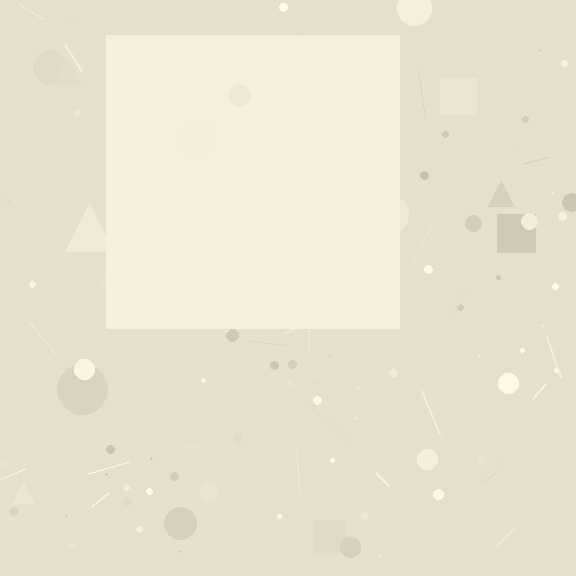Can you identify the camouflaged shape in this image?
The camouflaged shape is a square.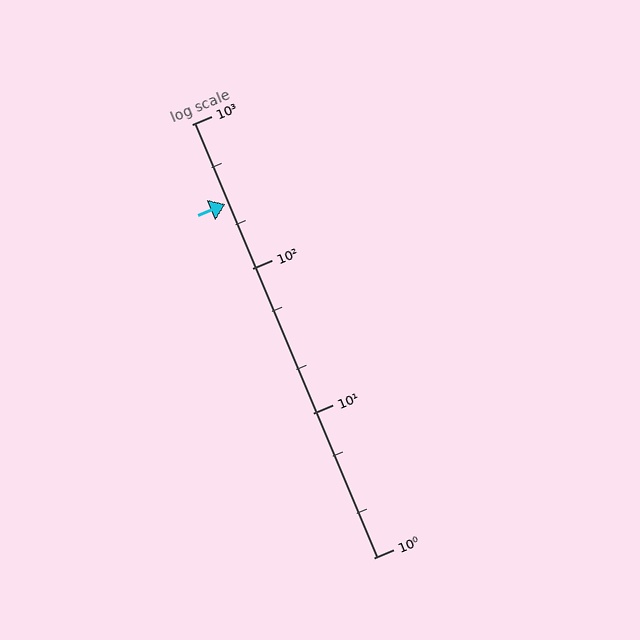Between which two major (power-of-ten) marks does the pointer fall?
The pointer is between 100 and 1000.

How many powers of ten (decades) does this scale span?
The scale spans 3 decades, from 1 to 1000.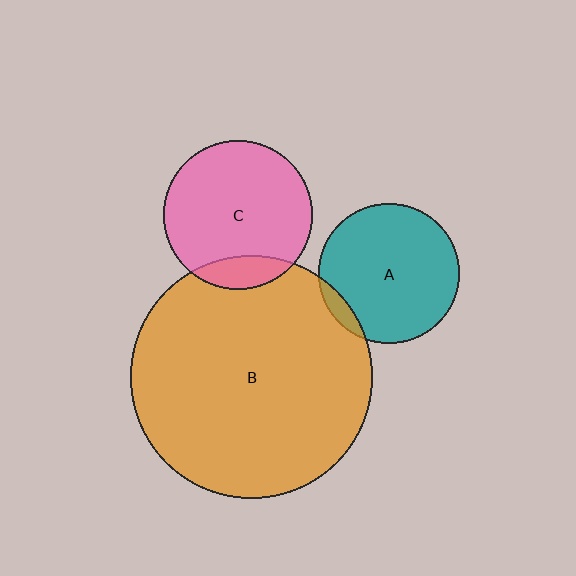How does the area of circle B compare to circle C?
Approximately 2.6 times.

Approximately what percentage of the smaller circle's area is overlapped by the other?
Approximately 5%.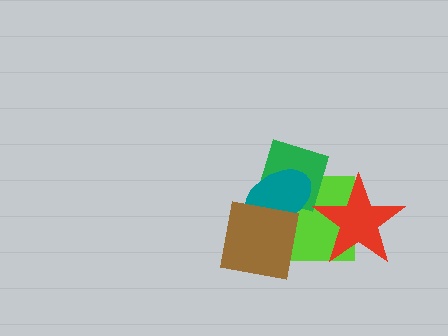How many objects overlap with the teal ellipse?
3 objects overlap with the teal ellipse.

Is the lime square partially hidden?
Yes, it is partially covered by another shape.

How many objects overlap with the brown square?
3 objects overlap with the brown square.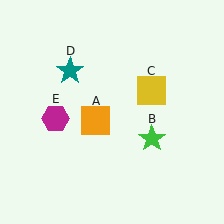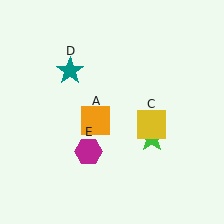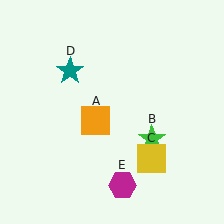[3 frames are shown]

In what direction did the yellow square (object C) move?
The yellow square (object C) moved down.